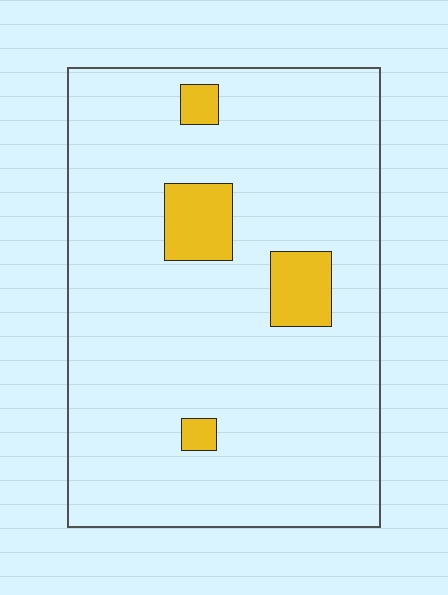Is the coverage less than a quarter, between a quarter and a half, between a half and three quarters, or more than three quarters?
Less than a quarter.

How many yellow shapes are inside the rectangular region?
4.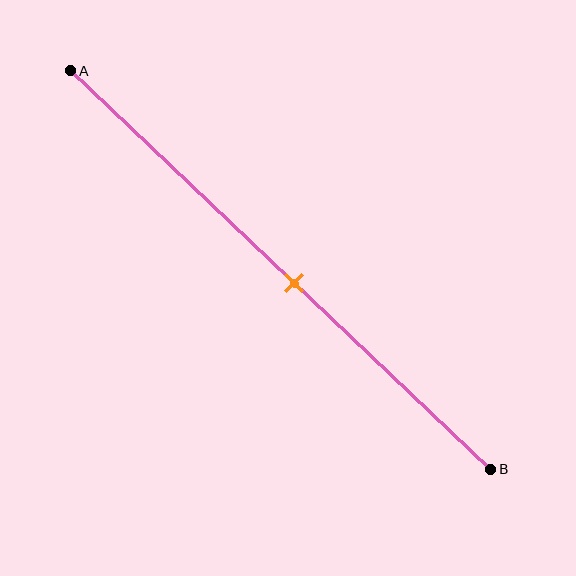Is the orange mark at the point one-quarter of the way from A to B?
No, the mark is at about 55% from A, not at the 25% one-quarter point.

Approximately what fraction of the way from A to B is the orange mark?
The orange mark is approximately 55% of the way from A to B.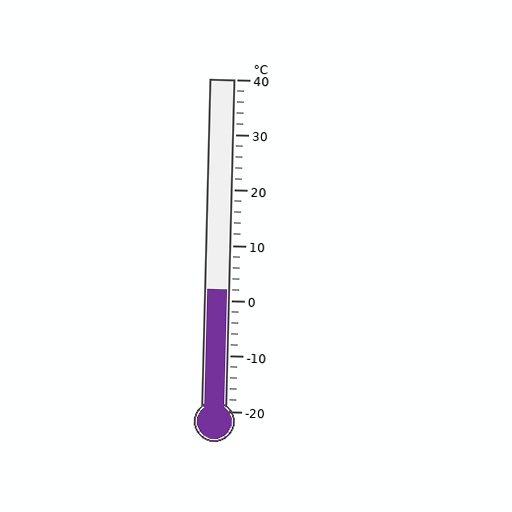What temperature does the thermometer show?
The thermometer shows approximately 2°C.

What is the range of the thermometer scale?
The thermometer scale ranges from -20°C to 40°C.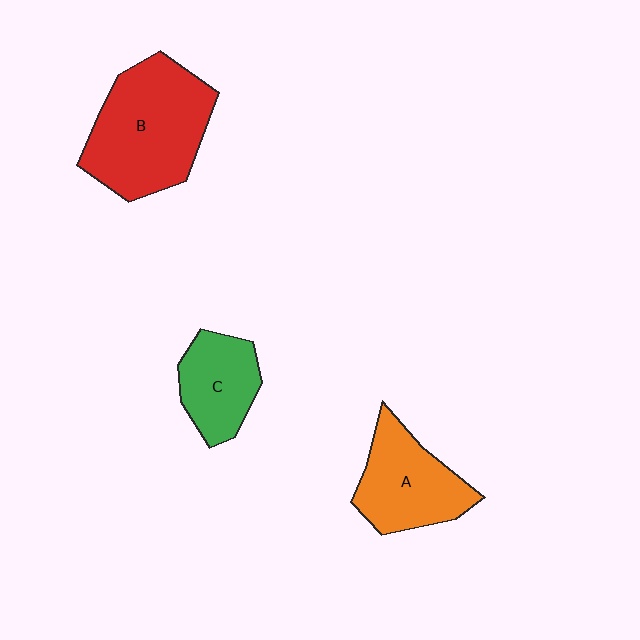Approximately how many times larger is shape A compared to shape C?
Approximately 1.3 times.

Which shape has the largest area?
Shape B (red).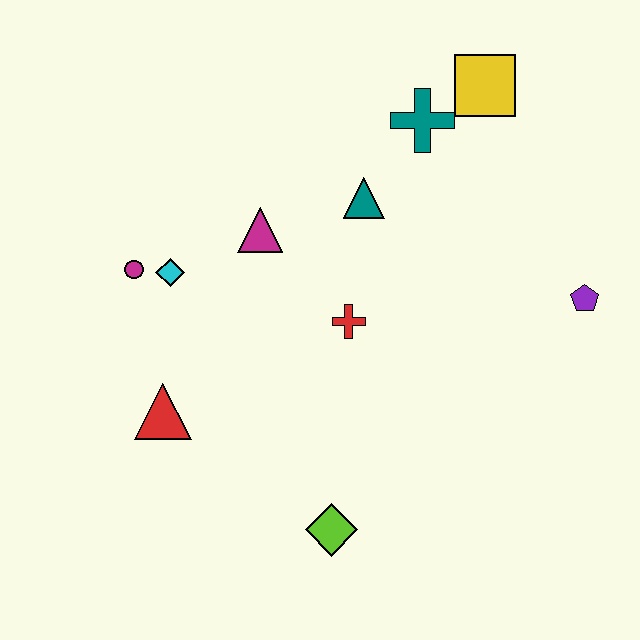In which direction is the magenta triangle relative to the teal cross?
The magenta triangle is to the left of the teal cross.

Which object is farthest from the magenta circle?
The purple pentagon is farthest from the magenta circle.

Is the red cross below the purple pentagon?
Yes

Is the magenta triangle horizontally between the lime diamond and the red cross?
No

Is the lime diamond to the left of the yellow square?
Yes